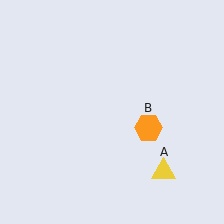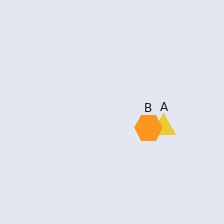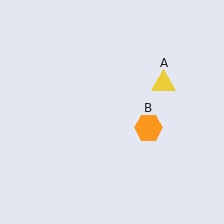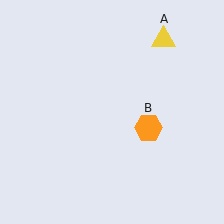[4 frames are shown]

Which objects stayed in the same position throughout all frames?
Orange hexagon (object B) remained stationary.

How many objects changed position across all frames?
1 object changed position: yellow triangle (object A).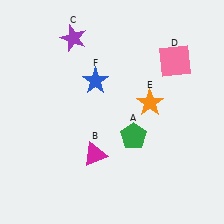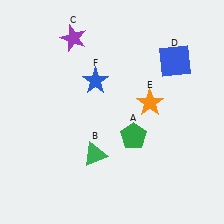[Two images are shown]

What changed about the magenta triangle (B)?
In Image 1, B is magenta. In Image 2, it changed to green.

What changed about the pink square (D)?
In Image 1, D is pink. In Image 2, it changed to blue.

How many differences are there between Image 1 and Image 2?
There are 2 differences between the two images.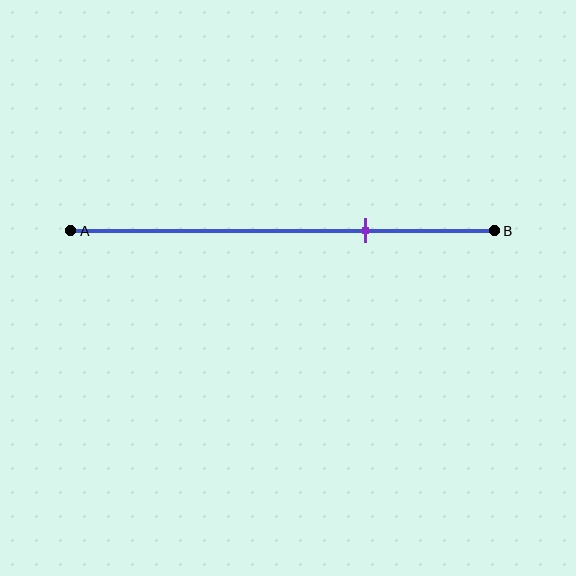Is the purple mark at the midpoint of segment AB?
No, the mark is at about 70% from A, not at the 50% midpoint.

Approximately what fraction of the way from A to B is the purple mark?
The purple mark is approximately 70% of the way from A to B.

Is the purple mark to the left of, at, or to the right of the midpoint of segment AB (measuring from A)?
The purple mark is to the right of the midpoint of segment AB.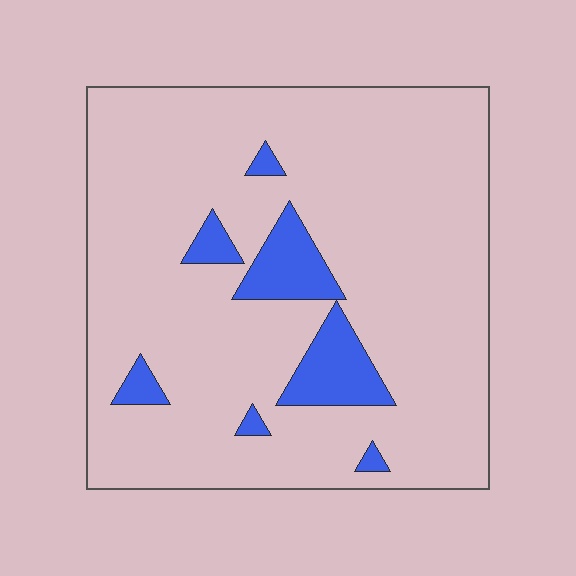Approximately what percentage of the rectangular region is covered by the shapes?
Approximately 10%.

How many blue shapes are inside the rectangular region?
7.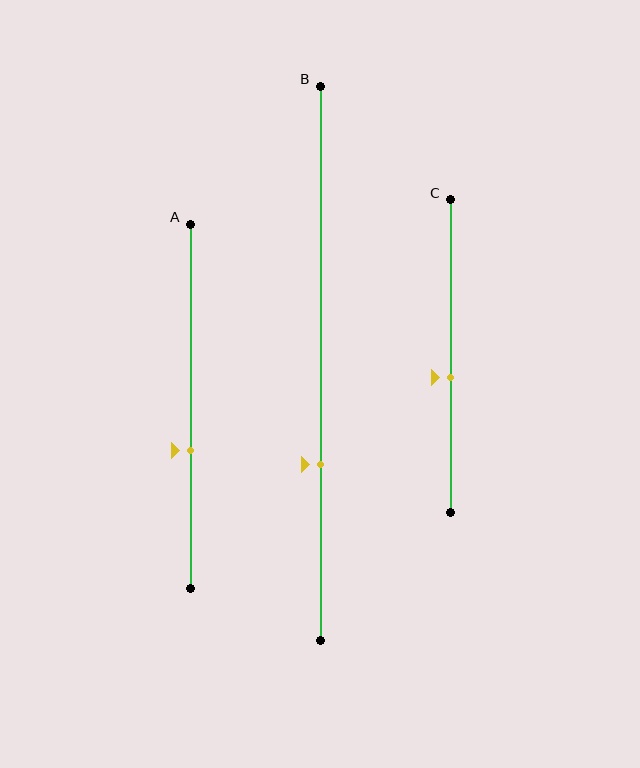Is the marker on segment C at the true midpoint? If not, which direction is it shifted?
No, the marker on segment C is shifted downward by about 7% of the segment length.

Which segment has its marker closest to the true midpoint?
Segment C has its marker closest to the true midpoint.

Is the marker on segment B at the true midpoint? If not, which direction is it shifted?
No, the marker on segment B is shifted downward by about 18% of the segment length.